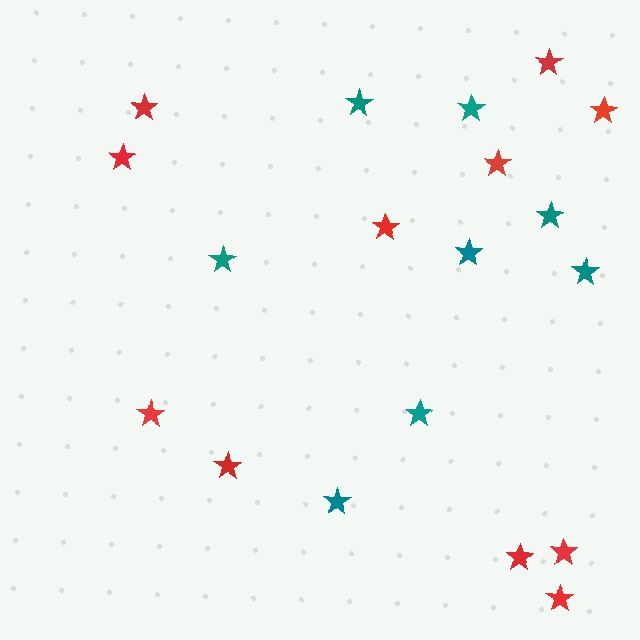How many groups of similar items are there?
There are 2 groups: one group of teal stars (8) and one group of red stars (11).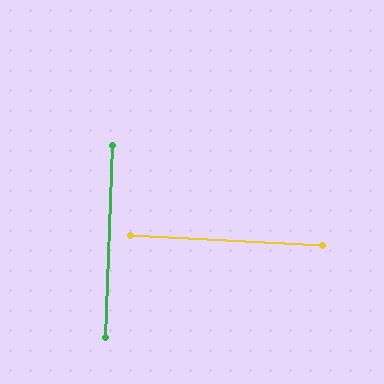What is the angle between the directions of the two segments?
Approximately 89 degrees.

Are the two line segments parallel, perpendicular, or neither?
Perpendicular — they meet at approximately 89°.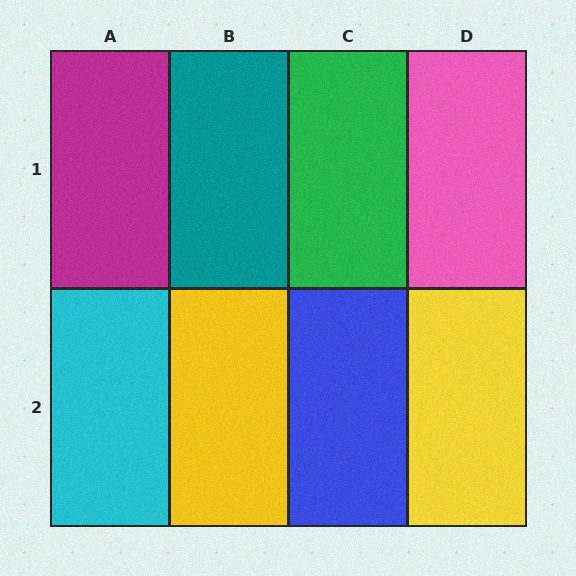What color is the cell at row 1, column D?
Pink.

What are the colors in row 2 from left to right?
Cyan, yellow, blue, yellow.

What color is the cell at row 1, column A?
Magenta.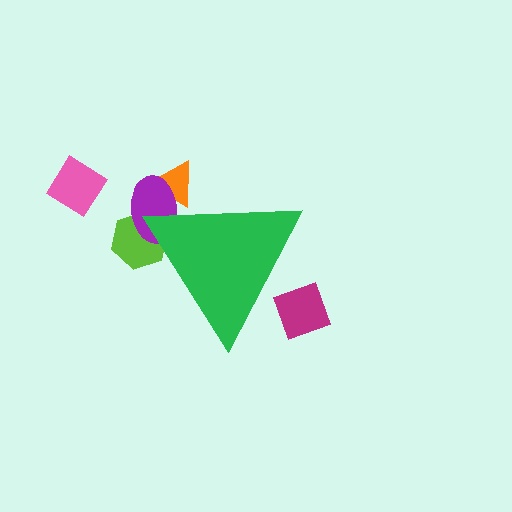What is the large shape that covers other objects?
A green triangle.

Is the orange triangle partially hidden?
Yes, the orange triangle is partially hidden behind the green triangle.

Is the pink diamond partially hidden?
No, the pink diamond is fully visible.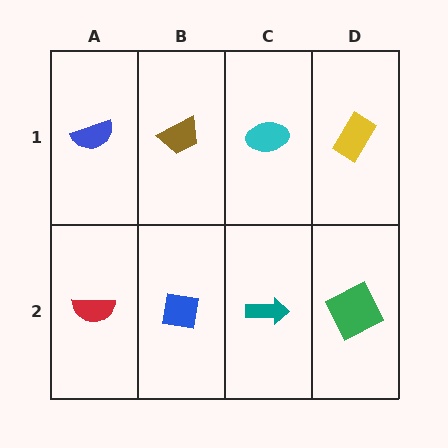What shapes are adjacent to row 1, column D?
A green square (row 2, column D), a cyan ellipse (row 1, column C).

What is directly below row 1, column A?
A red semicircle.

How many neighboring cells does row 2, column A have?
2.